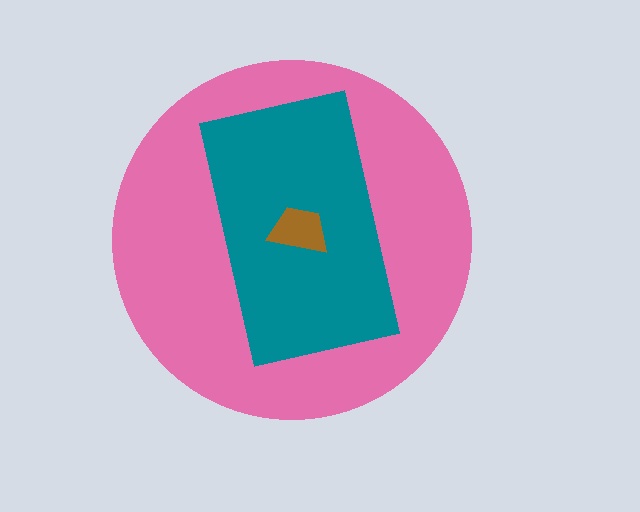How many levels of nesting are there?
3.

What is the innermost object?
The brown trapezoid.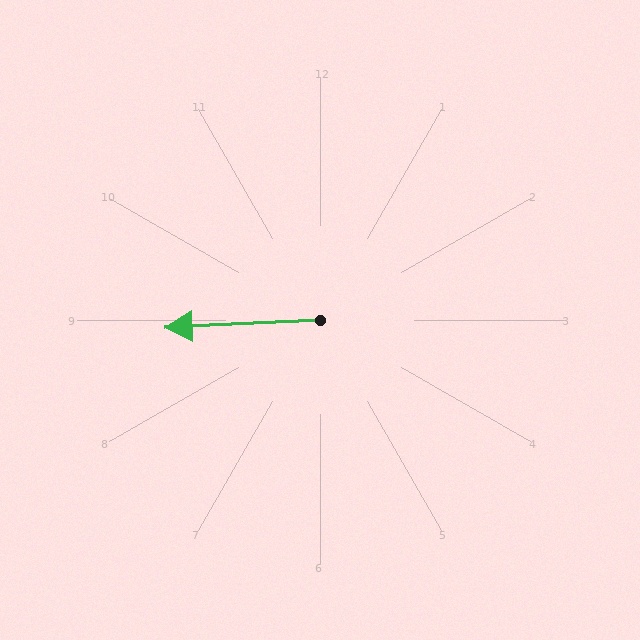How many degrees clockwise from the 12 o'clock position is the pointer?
Approximately 267 degrees.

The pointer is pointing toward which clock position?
Roughly 9 o'clock.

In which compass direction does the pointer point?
West.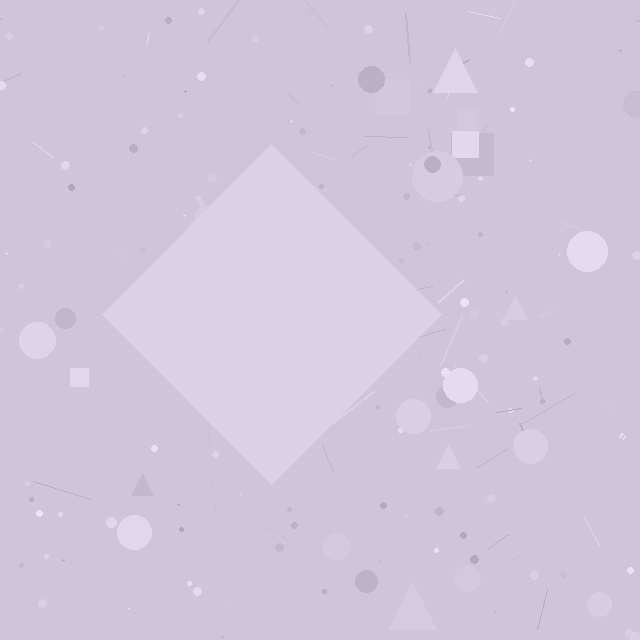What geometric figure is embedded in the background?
A diamond is embedded in the background.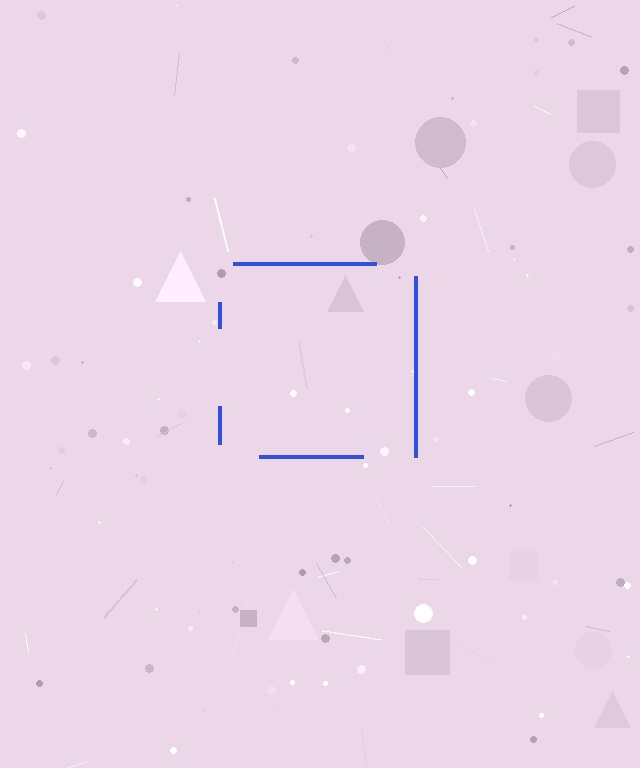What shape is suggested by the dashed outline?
The dashed outline suggests a square.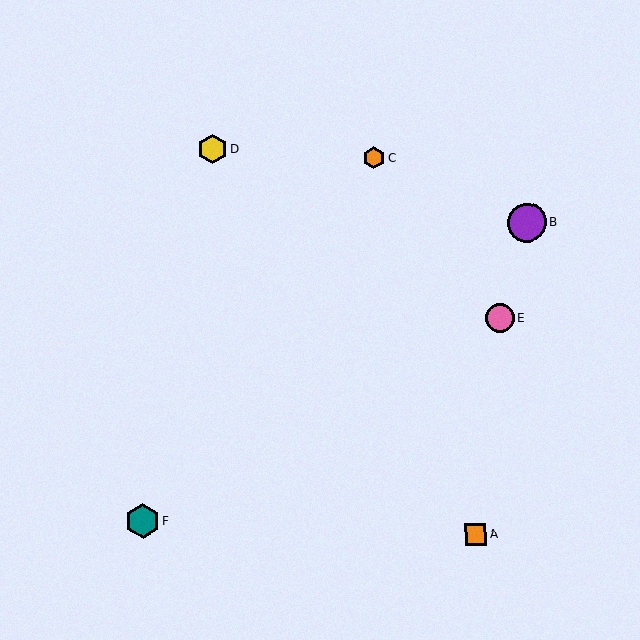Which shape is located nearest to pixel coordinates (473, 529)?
The orange square (labeled A) at (476, 535) is nearest to that location.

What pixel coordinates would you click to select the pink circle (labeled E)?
Click at (500, 318) to select the pink circle E.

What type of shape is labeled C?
Shape C is an orange hexagon.